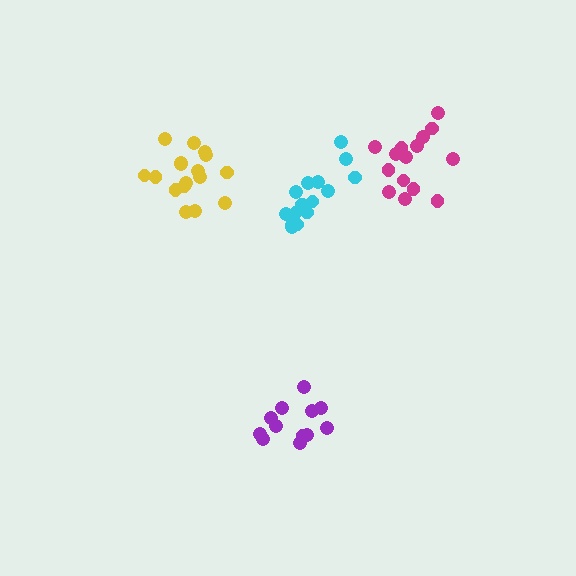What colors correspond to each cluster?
The clusters are colored: purple, cyan, magenta, yellow.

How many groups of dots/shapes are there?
There are 4 groups.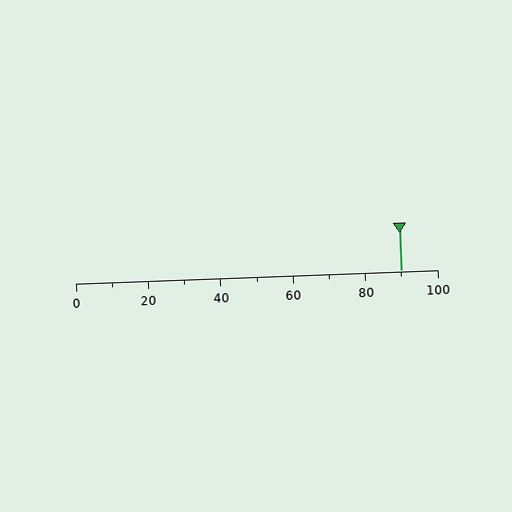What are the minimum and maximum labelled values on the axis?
The axis runs from 0 to 100.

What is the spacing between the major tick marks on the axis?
The major ticks are spaced 20 apart.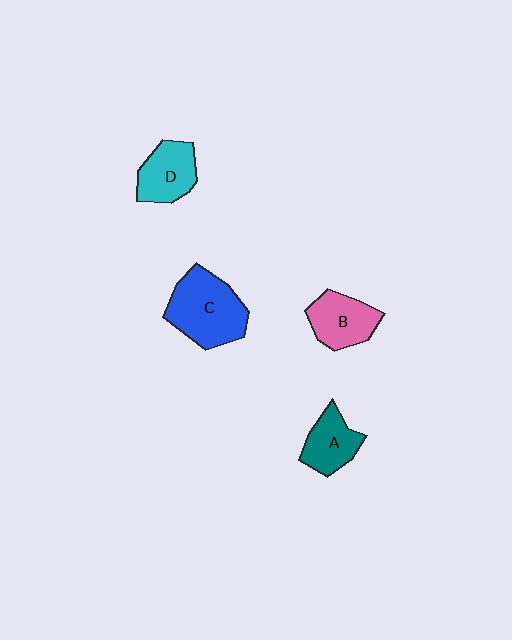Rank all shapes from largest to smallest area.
From largest to smallest: C (blue), B (pink), D (cyan), A (teal).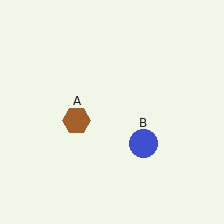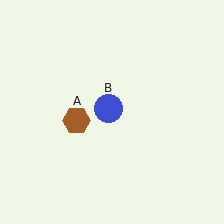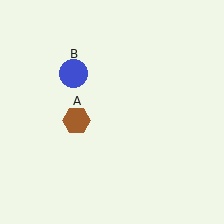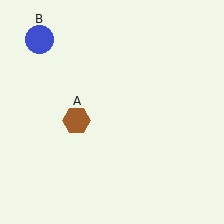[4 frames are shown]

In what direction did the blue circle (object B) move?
The blue circle (object B) moved up and to the left.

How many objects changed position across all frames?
1 object changed position: blue circle (object B).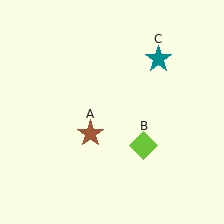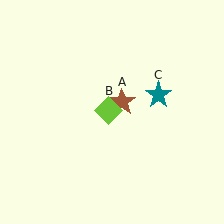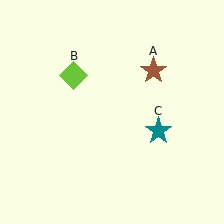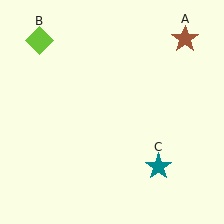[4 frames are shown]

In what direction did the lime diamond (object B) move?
The lime diamond (object B) moved up and to the left.